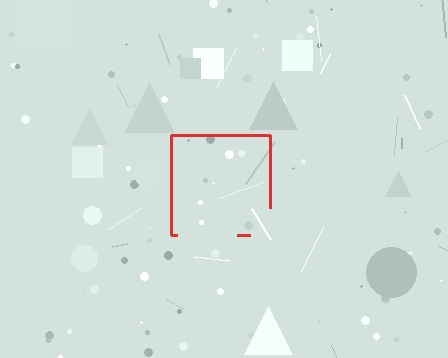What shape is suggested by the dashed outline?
The dashed outline suggests a square.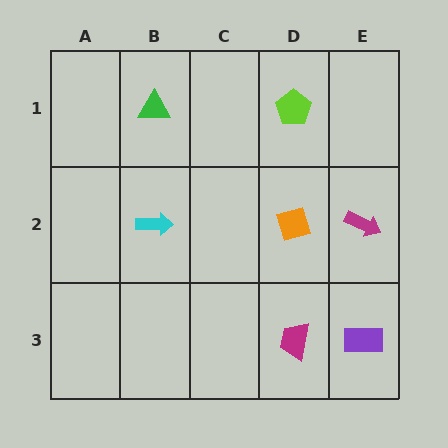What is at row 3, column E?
A purple rectangle.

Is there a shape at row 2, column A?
No, that cell is empty.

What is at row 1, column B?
A green triangle.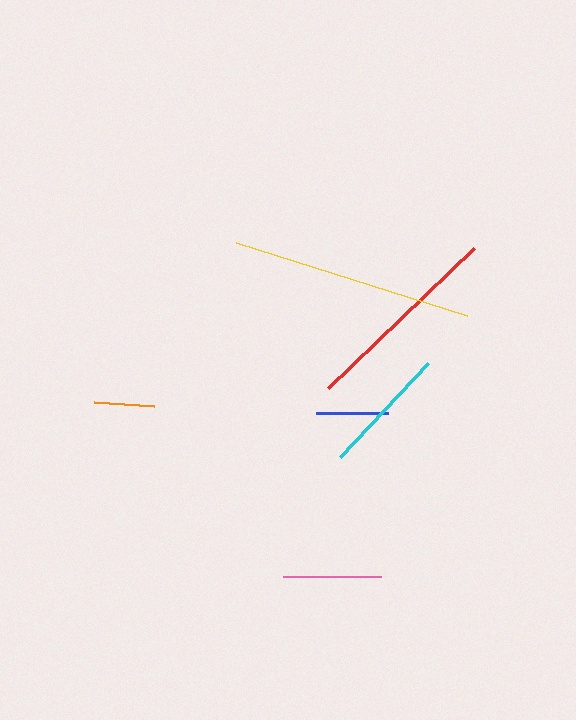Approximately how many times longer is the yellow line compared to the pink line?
The yellow line is approximately 2.4 times the length of the pink line.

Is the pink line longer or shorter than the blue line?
The pink line is longer than the blue line.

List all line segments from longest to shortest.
From longest to shortest: yellow, red, cyan, pink, blue, orange.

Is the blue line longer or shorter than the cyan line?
The cyan line is longer than the blue line.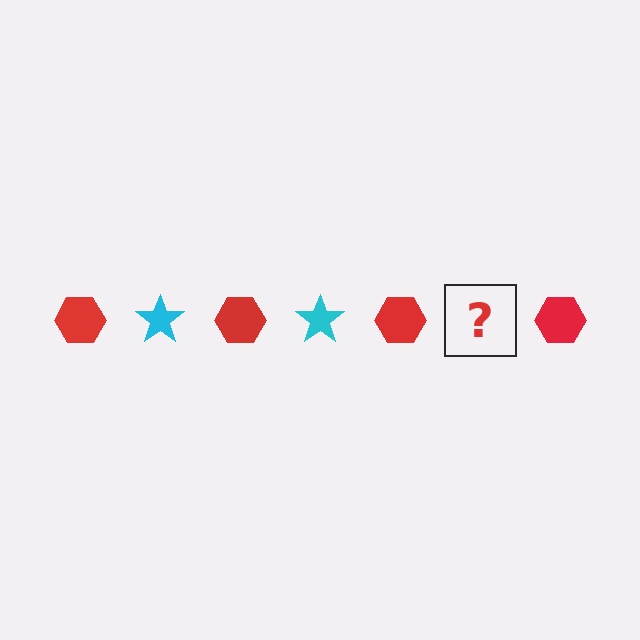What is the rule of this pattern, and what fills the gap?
The rule is that the pattern alternates between red hexagon and cyan star. The gap should be filled with a cyan star.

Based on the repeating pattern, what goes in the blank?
The blank should be a cyan star.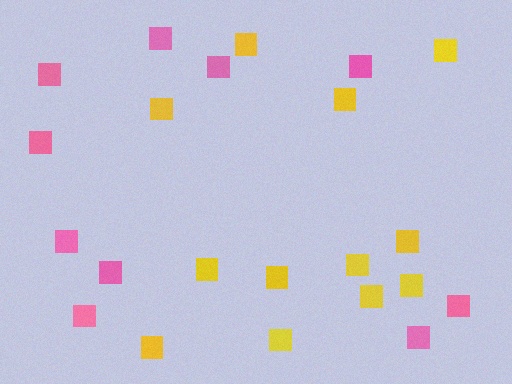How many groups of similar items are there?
There are 2 groups: one group of pink squares (10) and one group of yellow squares (12).